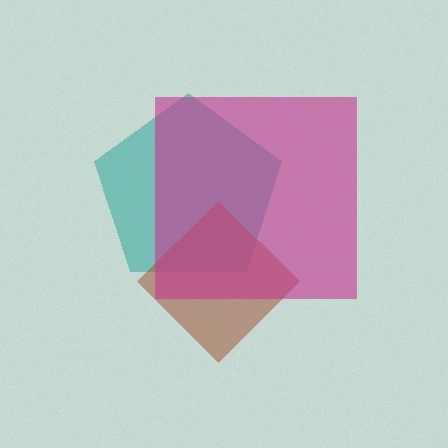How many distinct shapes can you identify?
There are 3 distinct shapes: a teal pentagon, a brown diamond, a magenta square.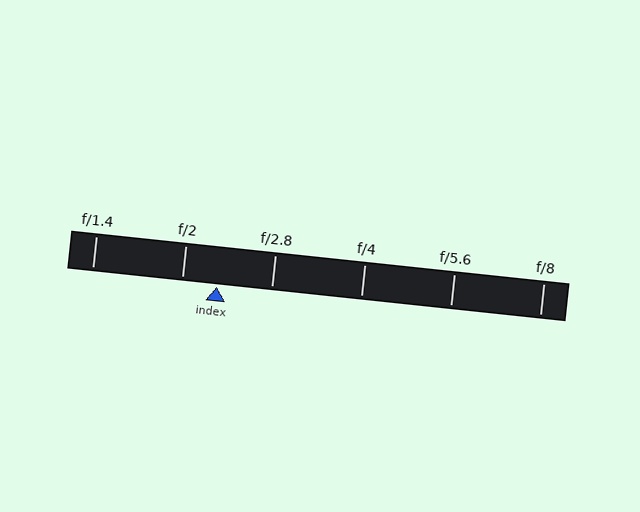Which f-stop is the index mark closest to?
The index mark is closest to f/2.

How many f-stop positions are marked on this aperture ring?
There are 6 f-stop positions marked.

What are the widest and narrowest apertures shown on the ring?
The widest aperture shown is f/1.4 and the narrowest is f/8.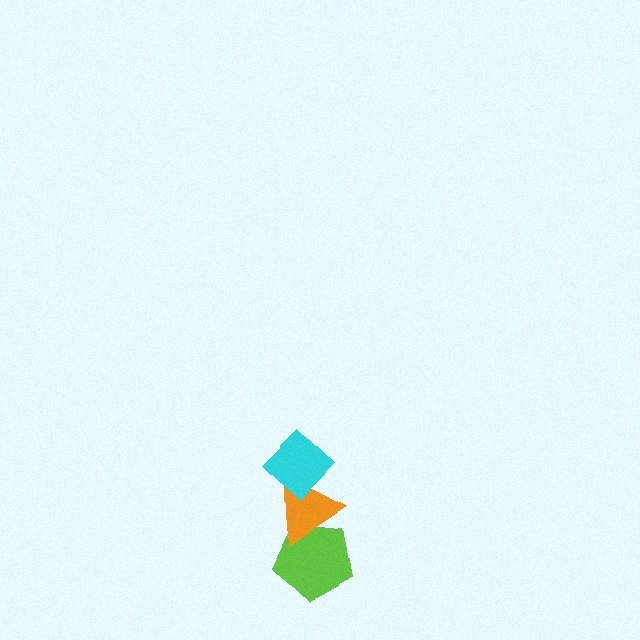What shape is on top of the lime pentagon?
The orange triangle is on top of the lime pentagon.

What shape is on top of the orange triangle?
The cyan diamond is on top of the orange triangle.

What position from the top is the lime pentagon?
The lime pentagon is 3rd from the top.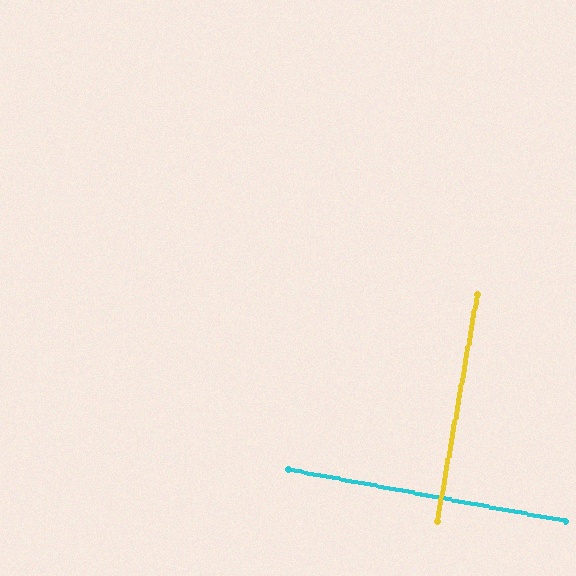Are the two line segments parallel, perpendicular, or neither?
Perpendicular — they meet at approximately 90°.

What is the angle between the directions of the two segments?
Approximately 90 degrees.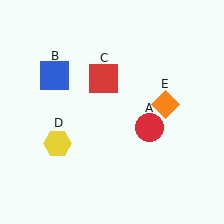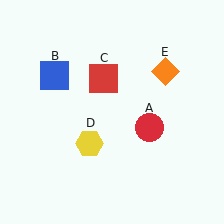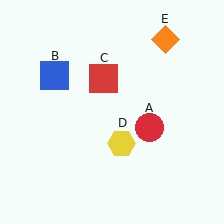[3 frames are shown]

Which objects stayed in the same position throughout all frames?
Red circle (object A) and blue square (object B) and red square (object C) remained stationary.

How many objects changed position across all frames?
2 objects changed position: yellow hexagon (object D), orange diamond (object E).